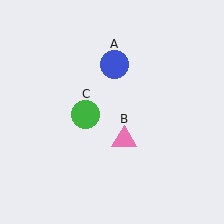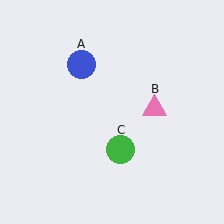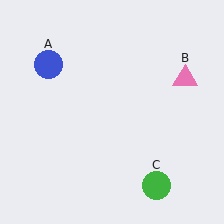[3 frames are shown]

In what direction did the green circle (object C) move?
The green circle (object C) moved down and to the right.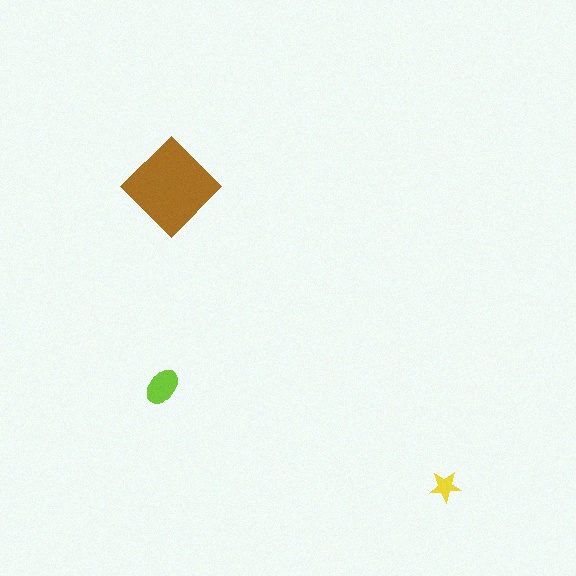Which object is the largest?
The brown diamond.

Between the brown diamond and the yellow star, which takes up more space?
The brown diamond.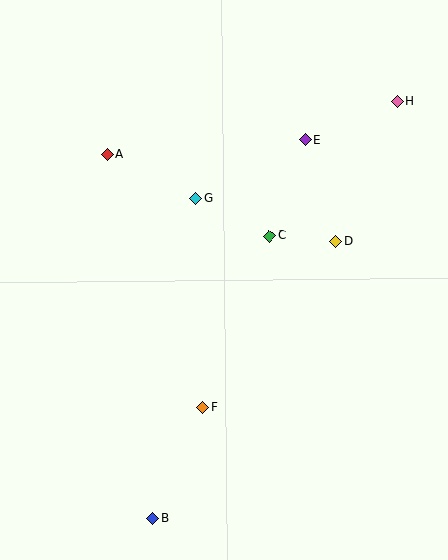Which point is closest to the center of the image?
Point C at (269, 236) is closest to the center.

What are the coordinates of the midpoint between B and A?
The midpoint between B and A is at (130, 336).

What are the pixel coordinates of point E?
Point E is at (305, 140).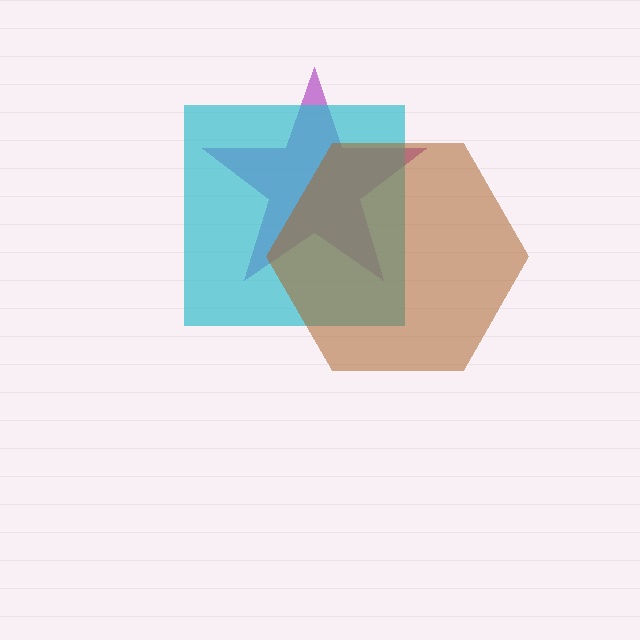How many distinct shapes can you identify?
There are 3 distinct shapes: a purple star, a cyan square, a brown hexagon.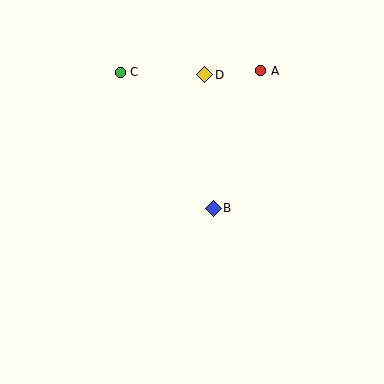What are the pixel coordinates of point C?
Point C is at (120, 72).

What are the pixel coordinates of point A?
Point A is at (261, 71).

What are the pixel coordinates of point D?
Point D is at (205, 75).